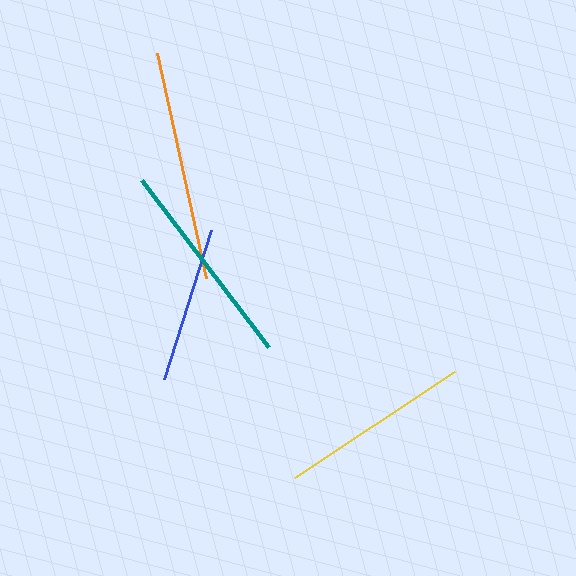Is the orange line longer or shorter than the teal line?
The orange line is longer than the teal line.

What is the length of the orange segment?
The orange segment is approximately 231 pixels long.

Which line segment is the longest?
The orange line is the longest at approximately 231 pixels.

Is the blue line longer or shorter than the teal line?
The teal line is longer than the blue line.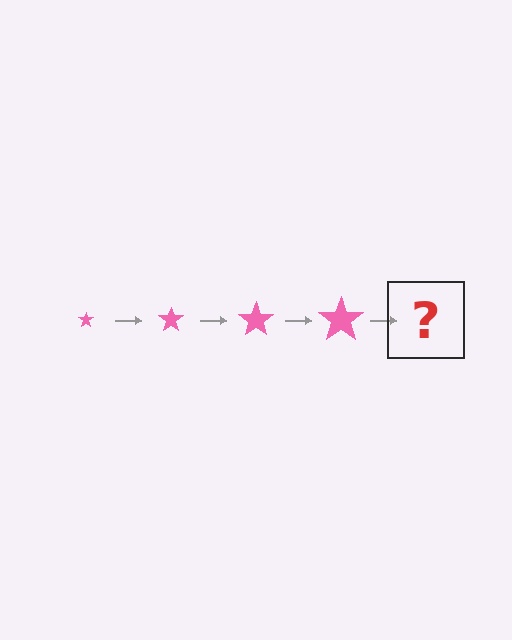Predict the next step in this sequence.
The next step is a pink star, larger than the previous one.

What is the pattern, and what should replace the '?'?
The pattern is that the star gets progressively larger each step. The '?' should be a pink star, larger than the previous one.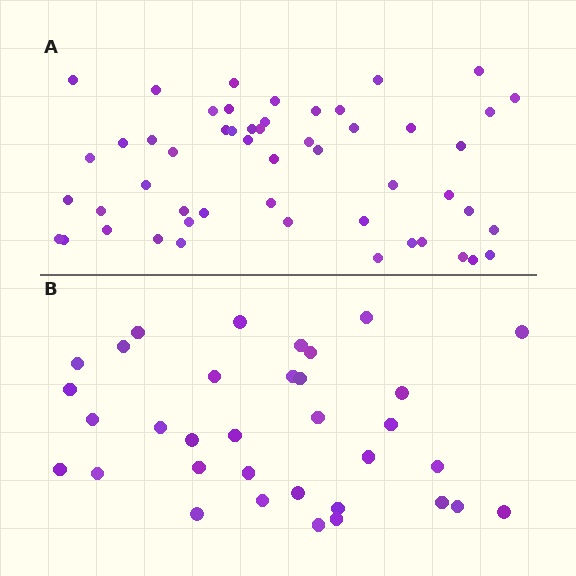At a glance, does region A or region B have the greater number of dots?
Region A (the top region) has more dots.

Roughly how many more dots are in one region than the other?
Region A has approximately 20 more dots than region B.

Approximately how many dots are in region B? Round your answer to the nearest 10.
About 30 dots. (The exact count is 34, which rounds to 30.)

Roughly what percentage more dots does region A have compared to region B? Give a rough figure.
About 55% more.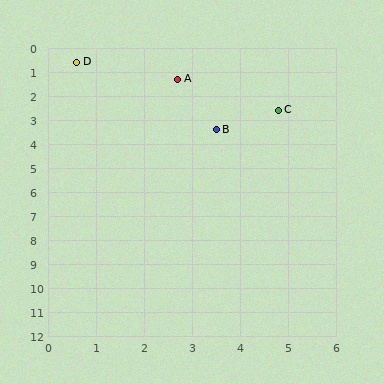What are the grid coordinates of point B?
Point B is at approximately (3.5, 3.4).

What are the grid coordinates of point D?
Point D is at approximately (0.6, 0.6).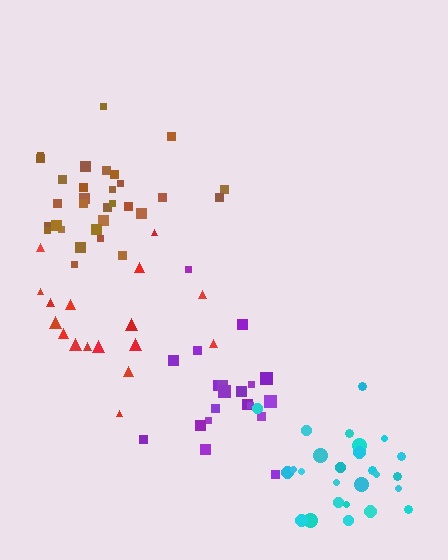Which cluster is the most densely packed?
Cyan.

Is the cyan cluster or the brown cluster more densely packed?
Cyan.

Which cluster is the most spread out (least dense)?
Red.